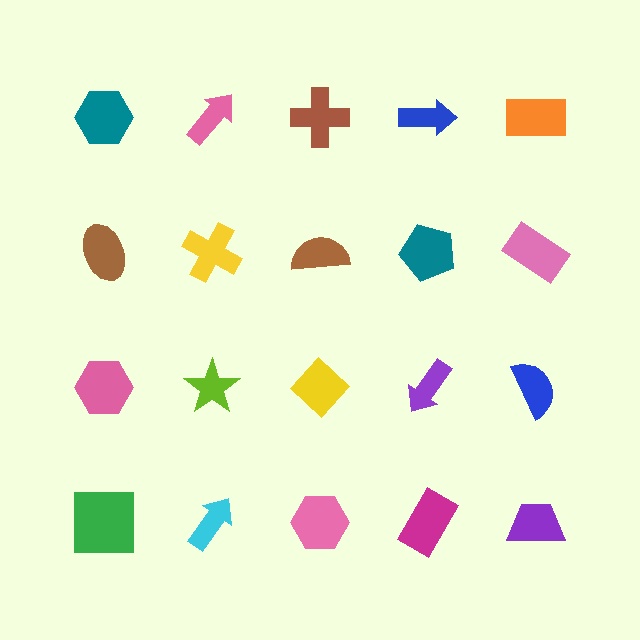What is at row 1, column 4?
A blue arrow.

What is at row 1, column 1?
A teal hexagon.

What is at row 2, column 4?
A teal pentagon.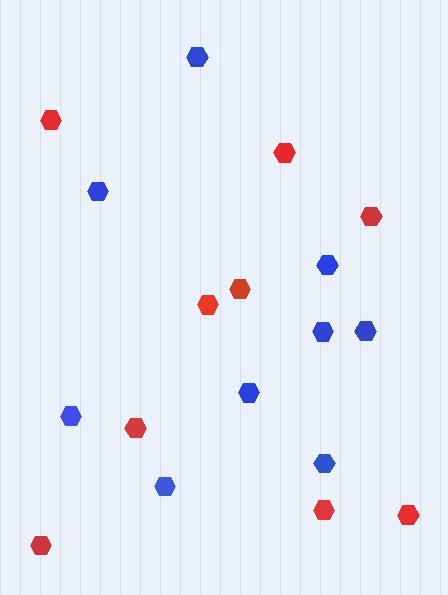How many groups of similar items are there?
There are 2 groups: one group of blue hexagons (9) and one group of red hexagons (9).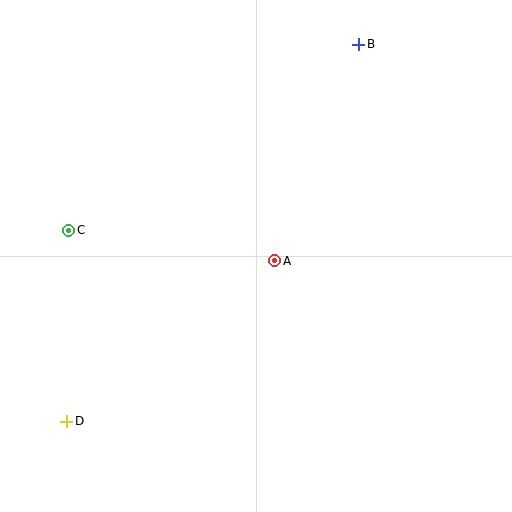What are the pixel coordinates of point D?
Point D is at (67, 421).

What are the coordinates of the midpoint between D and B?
The midpoint between D and B is at (213, 233).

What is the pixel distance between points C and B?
The distance between C and B is 345 pixels.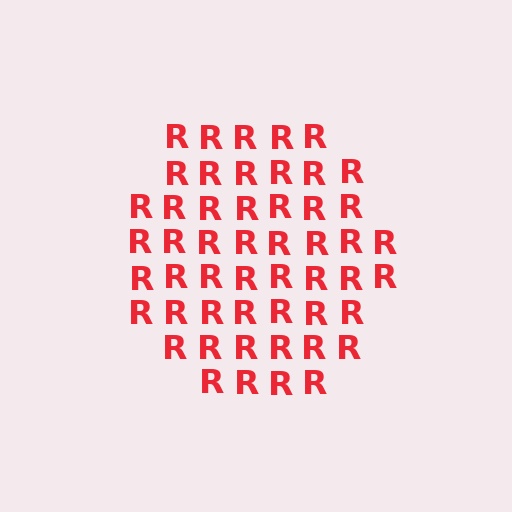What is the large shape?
The large shape is a hexagon.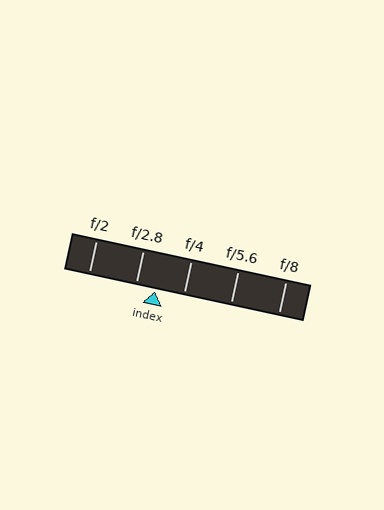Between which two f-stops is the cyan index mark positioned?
The index mark is between f/2.8 and f/4.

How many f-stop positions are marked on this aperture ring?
There are 5 f-stop positions marked.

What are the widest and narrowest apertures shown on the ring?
The widest aperture shown is f/2 and the narrowest is f/8.